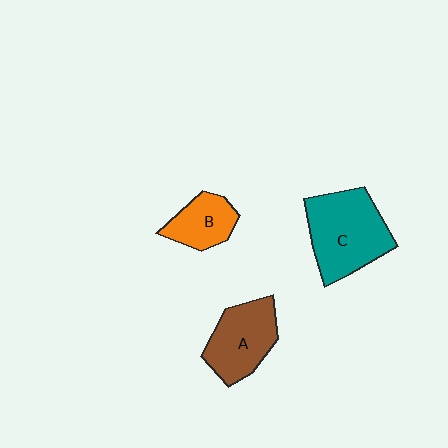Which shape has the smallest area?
Shape B (orange).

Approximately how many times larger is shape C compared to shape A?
Approximately 1.3 times.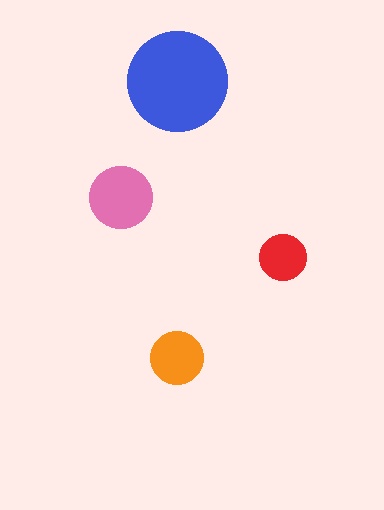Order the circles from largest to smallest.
the blue one, the pink one, the orange one, the red one.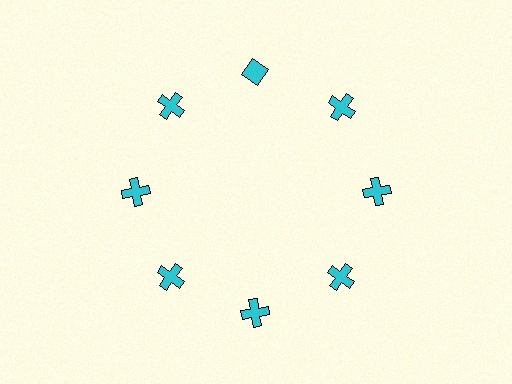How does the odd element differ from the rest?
It has a different shape: diamond instead of cross.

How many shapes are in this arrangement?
There are 8 shapes arranged in a ring pattern.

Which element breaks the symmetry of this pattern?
The cyan diamond at roughly the 12 o'clock position breaks the symmetry. All other shapes are cyan crosses.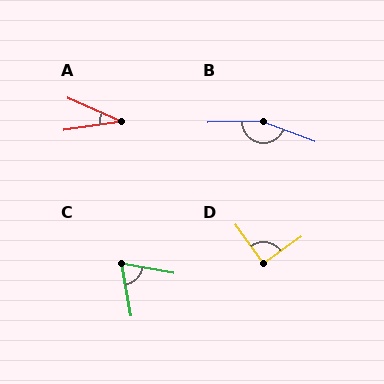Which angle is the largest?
B, at approximately 157 degrees.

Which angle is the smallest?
A, at approximately 32 degrees.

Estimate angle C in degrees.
Approximately 70 degrees.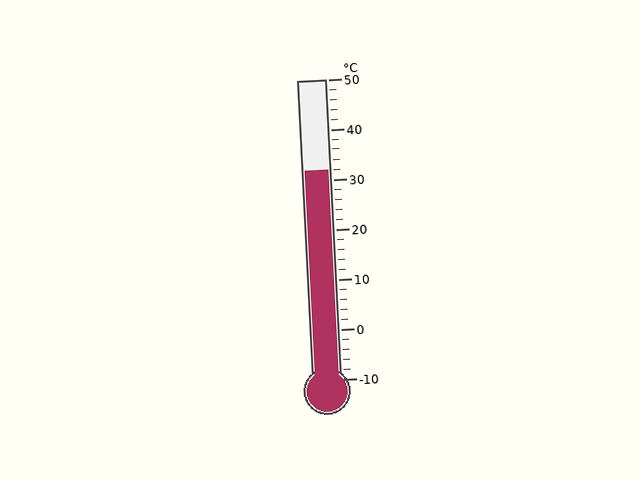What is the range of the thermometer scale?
The thermometer scale ranges from -10°C to 50°C.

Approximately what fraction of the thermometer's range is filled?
The thermometer is filled to approximately 70% of its range.